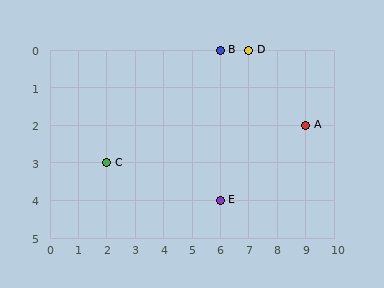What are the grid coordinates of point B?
Point B is at grid coordinates (6, 0).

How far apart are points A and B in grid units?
Points A and B are 3 columns and 2 rows apart (about 3.6 grid units diagonally).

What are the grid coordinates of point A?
Point A is at grid coordinates (9, 2).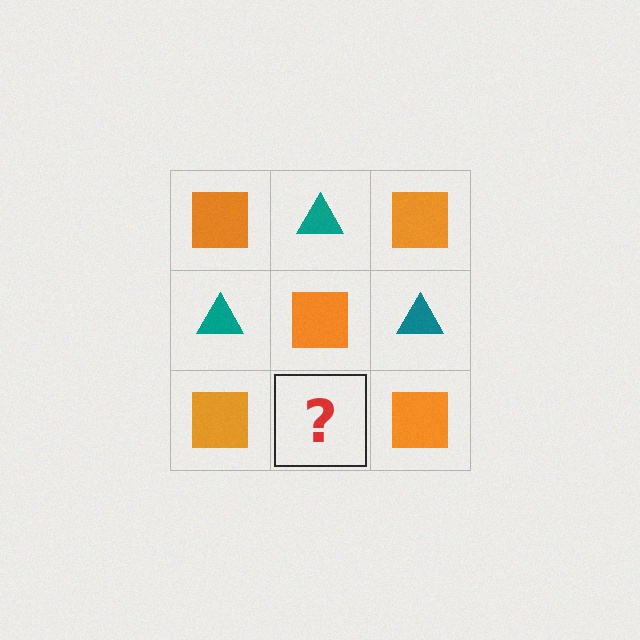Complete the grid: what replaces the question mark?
The question mark should be replaced with a teal triangle.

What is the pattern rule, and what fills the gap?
The rule is that it alternates orange square and teal triangle in a checkerboard pattern. The gap should be filled with a teal triangle.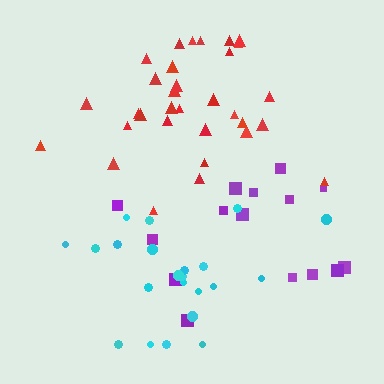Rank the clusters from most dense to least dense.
cyan, red, purple.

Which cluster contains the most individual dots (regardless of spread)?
Red (32).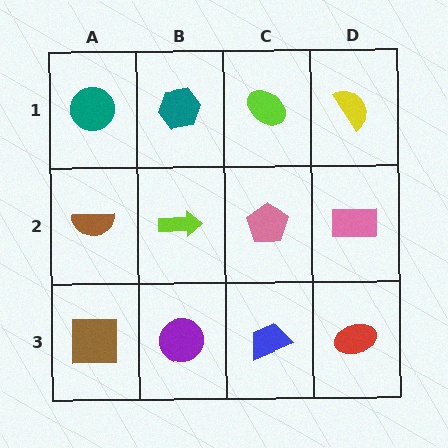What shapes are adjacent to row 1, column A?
A brown semicircle (row 2, column A), a teal hexagon (row 1, column B).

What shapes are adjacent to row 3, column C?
A pink pentagon (row 2, column C), a purple circle (row 3, column B), a red ellipse (row 3, column D).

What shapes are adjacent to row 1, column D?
A pink rectangle (row 2, column D), a lime ellipse (row 1, column C).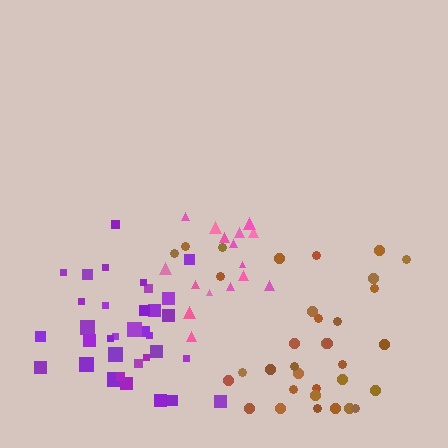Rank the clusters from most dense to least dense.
purple, brown, pink.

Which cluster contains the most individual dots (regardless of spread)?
Purple (35).